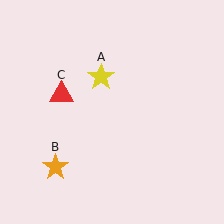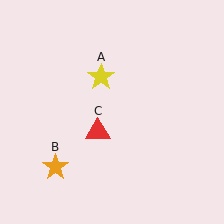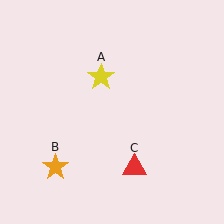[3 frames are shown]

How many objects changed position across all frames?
1 object changed position: red triangle (object C).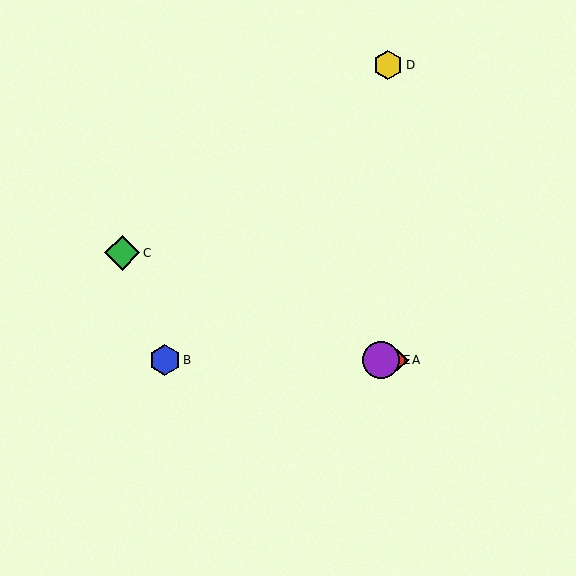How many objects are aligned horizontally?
3 objects (A, B, E) are aligned horizontally.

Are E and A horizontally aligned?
Yes, both are at y≈360.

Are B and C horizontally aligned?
No, B is at y≈360 and C is at y≈253.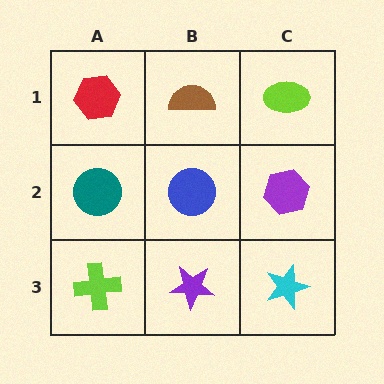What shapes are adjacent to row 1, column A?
A teal circle (row 2, column A), a brown semicircle (row 1, column B).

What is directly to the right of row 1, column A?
A brown semicircle.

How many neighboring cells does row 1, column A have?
2.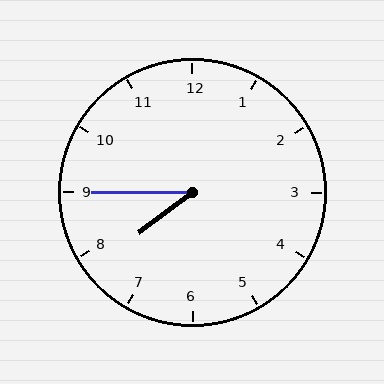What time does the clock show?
7:45.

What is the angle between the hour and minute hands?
Approximately 38 degrees.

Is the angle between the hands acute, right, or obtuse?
It is acute.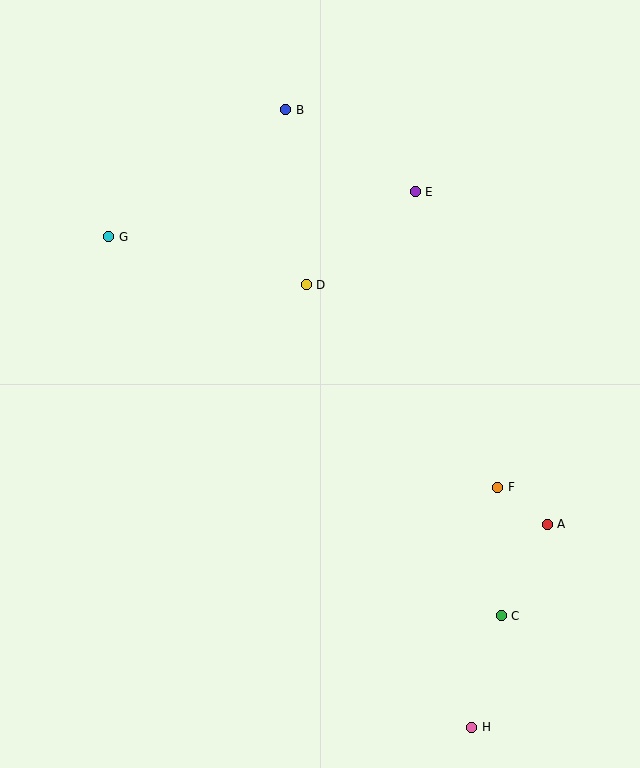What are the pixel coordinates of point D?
Point D is at (306, 285).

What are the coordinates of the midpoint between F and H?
The midpoint between F and H is at (485, 607).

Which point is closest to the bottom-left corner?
Point H is closest to the bottom-left corner.